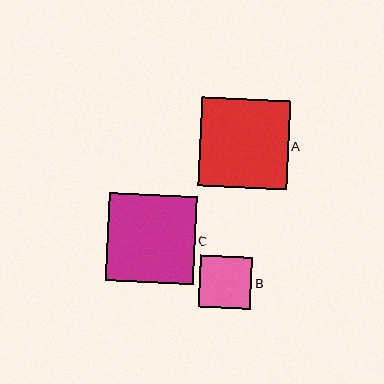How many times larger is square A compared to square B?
Square A is approximately 1.7 times the size of square B.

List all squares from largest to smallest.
From largest to smallest: A, C, B.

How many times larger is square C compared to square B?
Square C is approximately 1.7 times the size of square B.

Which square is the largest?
Square A is the largest with a size of approximately 88 pixels.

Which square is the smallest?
Square B is the smallest with a size of approximately 52 pixels.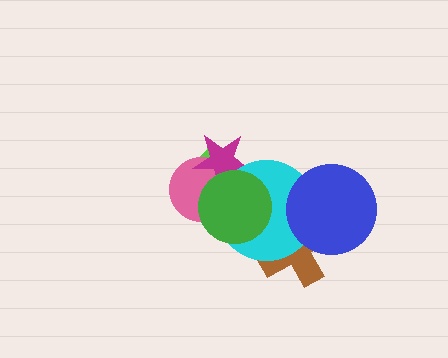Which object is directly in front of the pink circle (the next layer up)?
The magenta star is directly in front of the pink circle.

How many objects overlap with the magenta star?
4 objects overlap with the magenta star.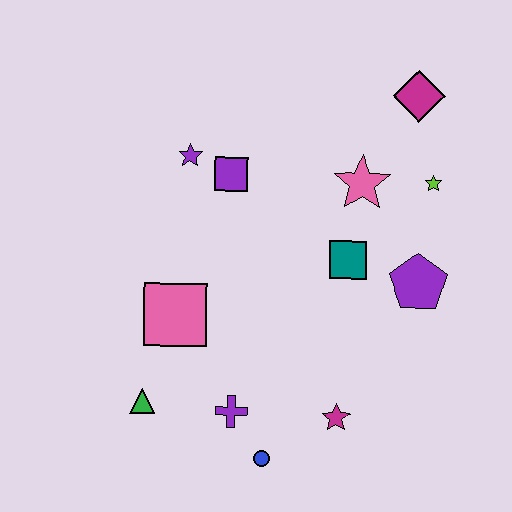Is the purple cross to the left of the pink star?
Yes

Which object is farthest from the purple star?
The blue circle is farthest from the purple star.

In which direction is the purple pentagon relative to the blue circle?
The purple pentagon is above the blue circle.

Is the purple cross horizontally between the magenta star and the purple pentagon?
No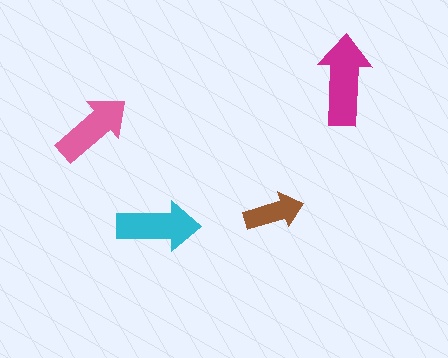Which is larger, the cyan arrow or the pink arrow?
The cyan one.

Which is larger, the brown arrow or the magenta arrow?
The magenta one.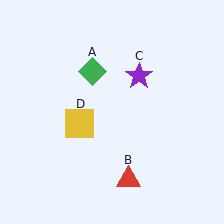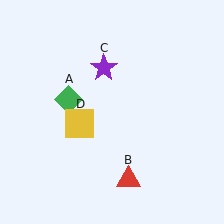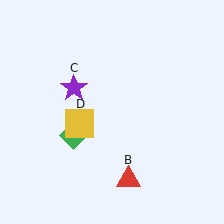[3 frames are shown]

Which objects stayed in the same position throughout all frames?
Red triangle (object B) and yellow square (object D) remained stationary.